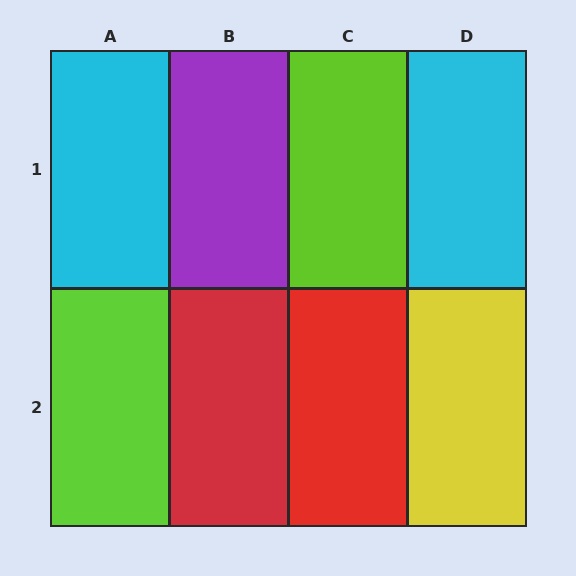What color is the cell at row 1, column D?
Cyan.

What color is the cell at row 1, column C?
Lime.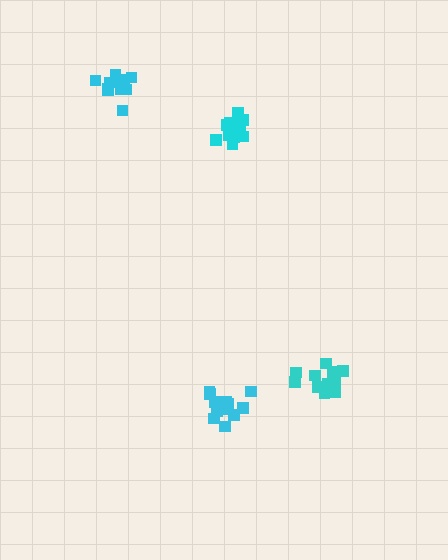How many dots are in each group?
Group 1: 14 dots, Group 2: 14 dots, Group 3: 15 dots, Group 4: 12 dots (55 total).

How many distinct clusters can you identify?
There are 4 distinct clusters.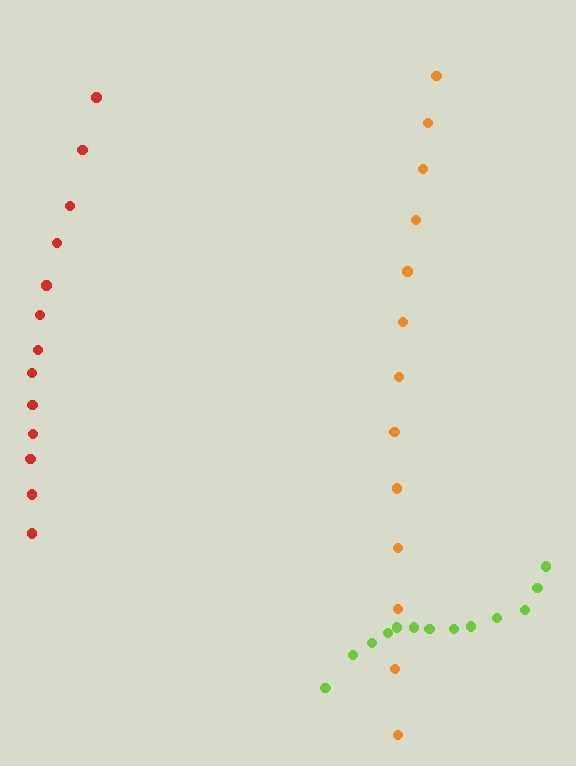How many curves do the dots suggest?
There are 3 distinct paths.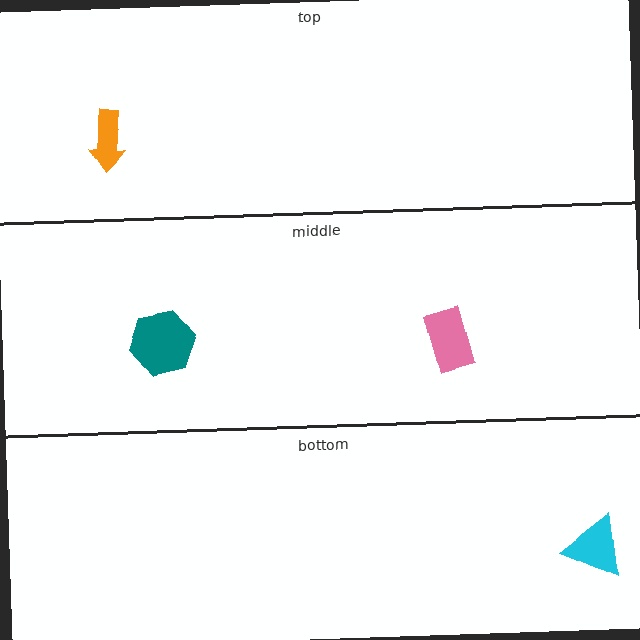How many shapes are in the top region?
1.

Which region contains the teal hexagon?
The middle region.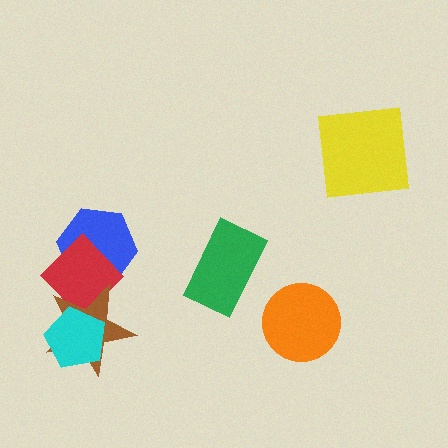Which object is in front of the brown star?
The cyan pentagon is in front of the brown star.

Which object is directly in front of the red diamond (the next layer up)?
The brown star is directly in front of the red diamond.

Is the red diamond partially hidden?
Yes, it is partially covered by another shape.